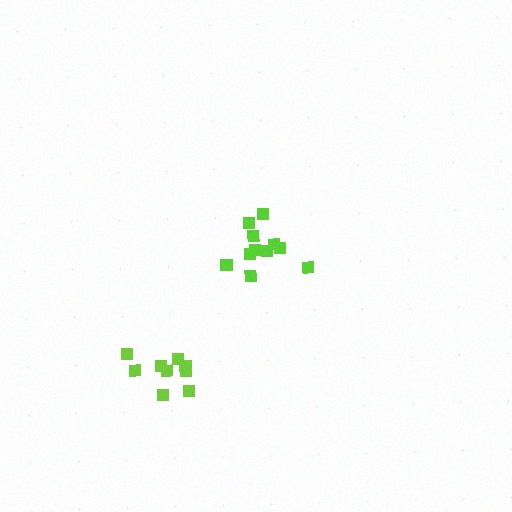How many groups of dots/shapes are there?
There are 2 groups.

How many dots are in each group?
Group 1: 9 dots, Group 2: 11 dots (20 total).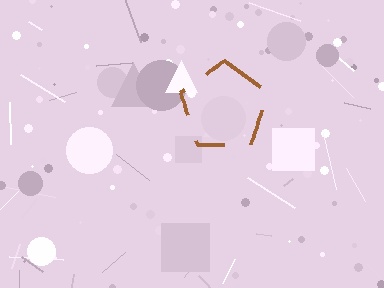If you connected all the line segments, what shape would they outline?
They would outline a pentagon.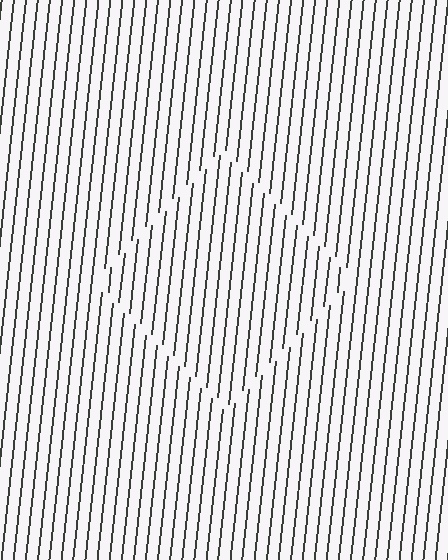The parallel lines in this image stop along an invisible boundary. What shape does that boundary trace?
An illusory square. The interior of the shape contains the same grating, shifted by half a period — the contour is defined by the phase discontinuity where line-ends from the inner and outer gratings abut.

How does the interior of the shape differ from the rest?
The interior of the shape contains the same grating, shifted by half a period — the contour is defined by the phase discontinuity where line-ends from the inner and outer gratings abut.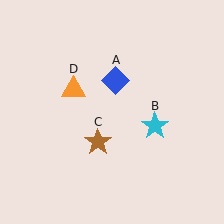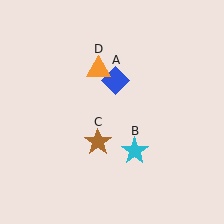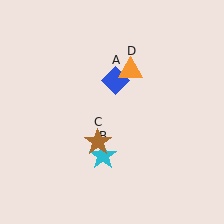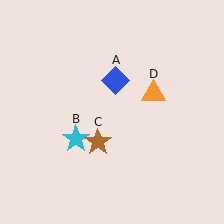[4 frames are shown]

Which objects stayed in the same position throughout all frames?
Blue diamond (object A) and brown star (object C) remained stationary.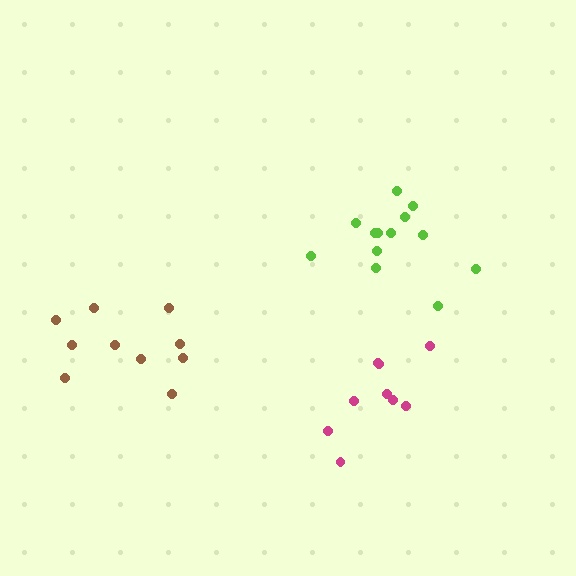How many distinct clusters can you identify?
There are 3 distinct clusters.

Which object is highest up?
The lime cluster is topmost.